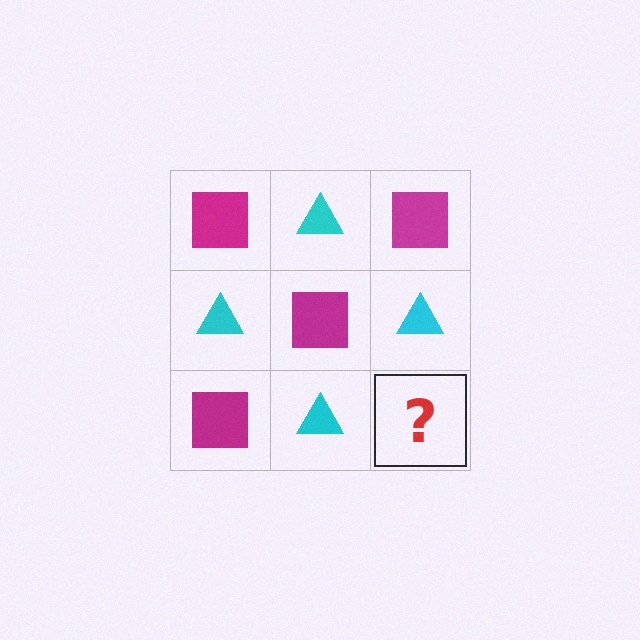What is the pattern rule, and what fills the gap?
The rule is that it alternates magenta square and cyan triangle in a checkerboard pattern. The gap should be filled with a magenta square.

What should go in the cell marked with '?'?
The missing cell should contain a magenta square.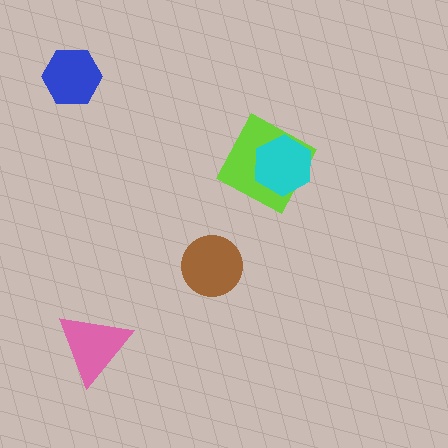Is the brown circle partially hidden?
No, no other shape covers it.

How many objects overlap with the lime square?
1 object overlaps with the lime square.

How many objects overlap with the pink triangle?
0 objects overlap with the pink triangle.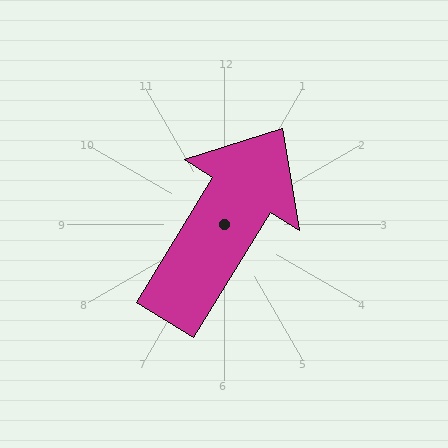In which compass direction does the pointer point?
Northeast.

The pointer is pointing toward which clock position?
Roughly 1 o'clock.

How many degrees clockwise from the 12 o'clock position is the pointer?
Approximately 32 degrees.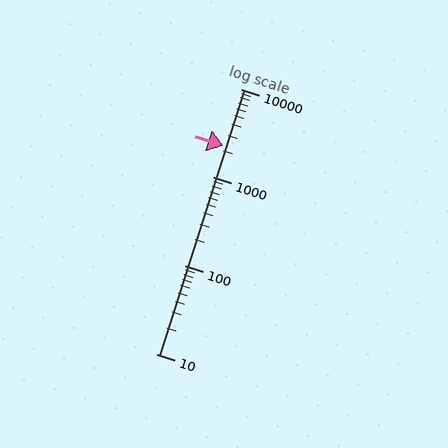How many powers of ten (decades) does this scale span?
The scale spans 3 decades, from 10 to 10000.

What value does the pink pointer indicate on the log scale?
The pointer indicates approximately 2300.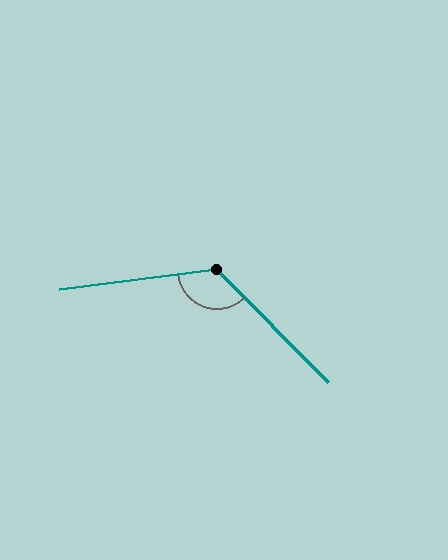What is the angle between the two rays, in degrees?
Approximately 128 degrees.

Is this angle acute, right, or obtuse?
It is obtuse.